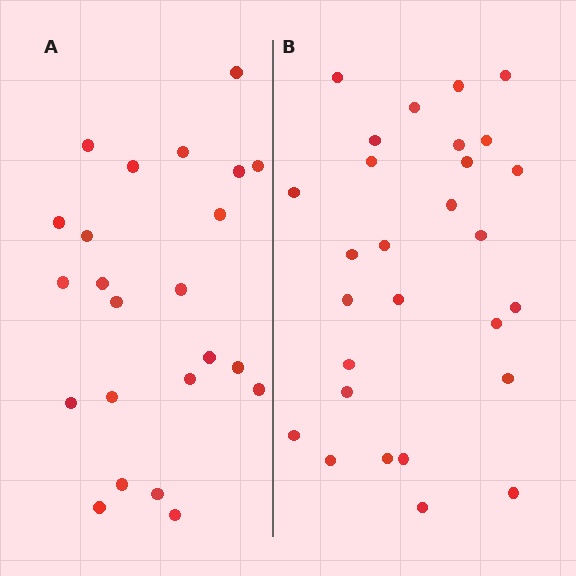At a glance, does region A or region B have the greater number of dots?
Region B (the right region) has more dots.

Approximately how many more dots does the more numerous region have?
Region B has about 5 more dots than region A.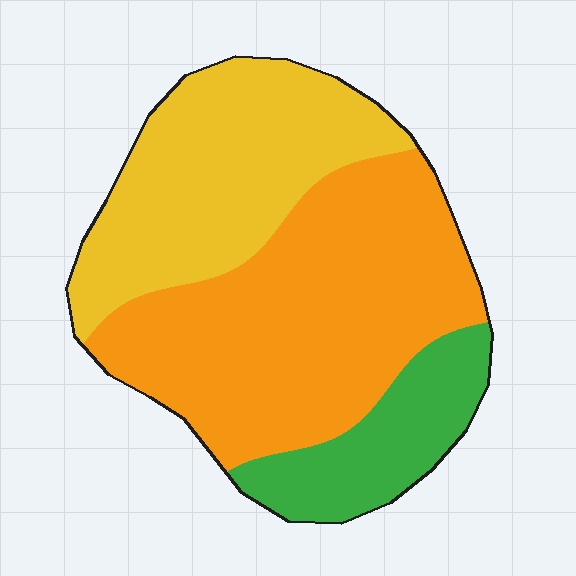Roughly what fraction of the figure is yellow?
Yellow takes up about one third (1/3) of the figure.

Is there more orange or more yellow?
Orange.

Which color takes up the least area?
Green, at roughly 15%.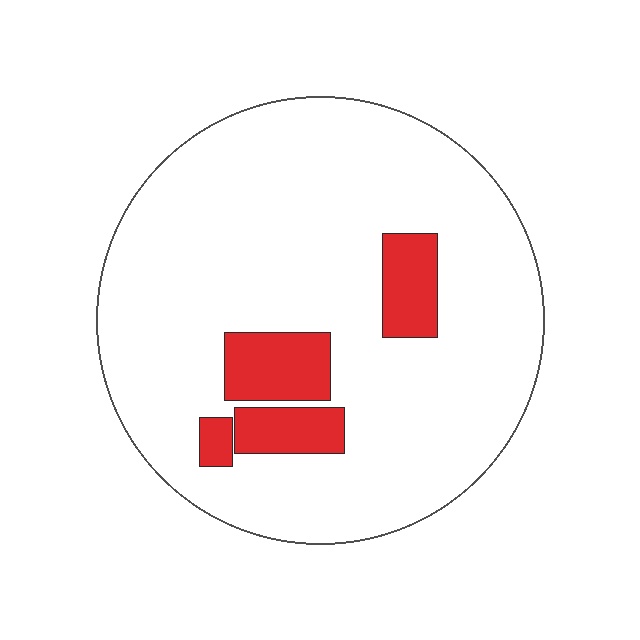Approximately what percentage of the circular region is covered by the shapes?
Approximately 15%.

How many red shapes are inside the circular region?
4.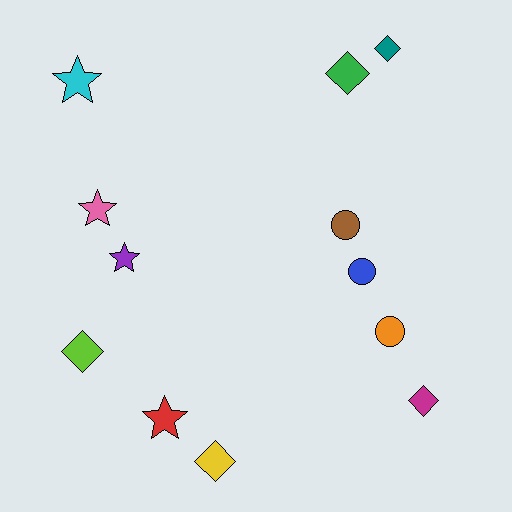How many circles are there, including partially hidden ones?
There are 3 circles.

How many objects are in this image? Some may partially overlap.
There are 12 objects.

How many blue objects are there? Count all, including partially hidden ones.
There is 1 blue object.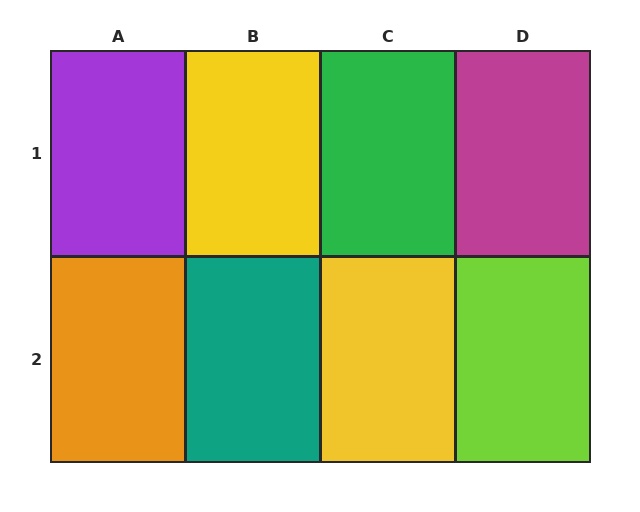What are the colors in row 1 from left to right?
Purple, yellow, green, magenta.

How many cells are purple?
1 cell is purple.